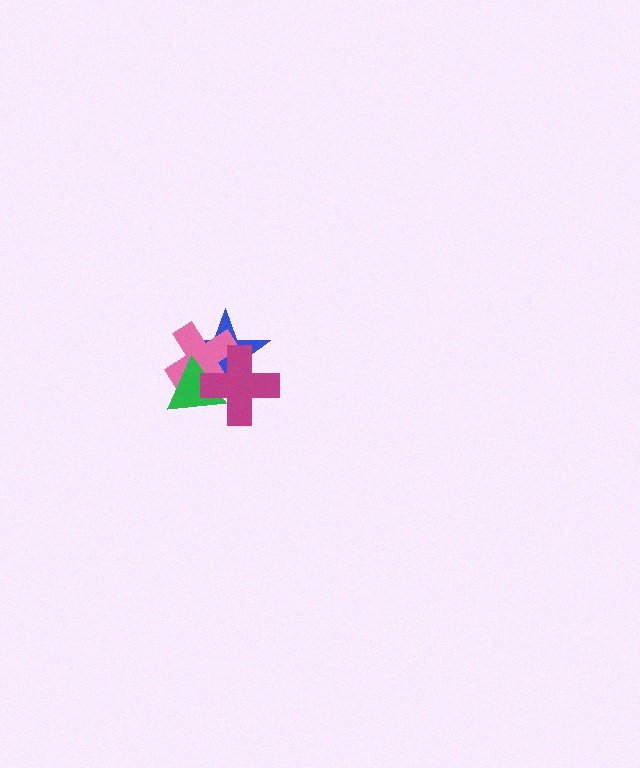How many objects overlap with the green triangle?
3 objects overlap with the green triangle.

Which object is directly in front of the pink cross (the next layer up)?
The green triangle is directly in front of the pink cross.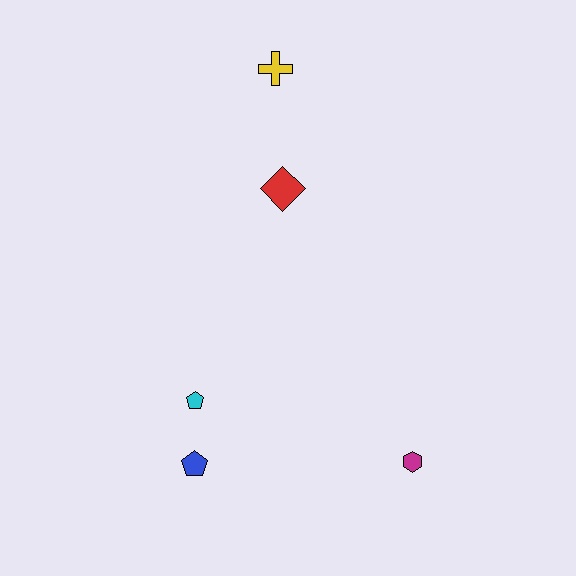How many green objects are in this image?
There are no green objects.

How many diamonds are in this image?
There is 1 diamond.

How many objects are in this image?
There are 5 objects.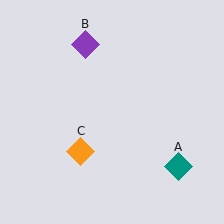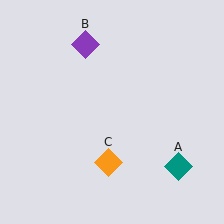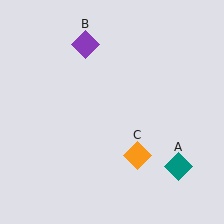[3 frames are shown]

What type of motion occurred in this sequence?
The orange diamond (object C) rotated counterclockwise around the center of the scene.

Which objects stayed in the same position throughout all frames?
Teal diamond (object A) and purple diamond (object B) remained stationary.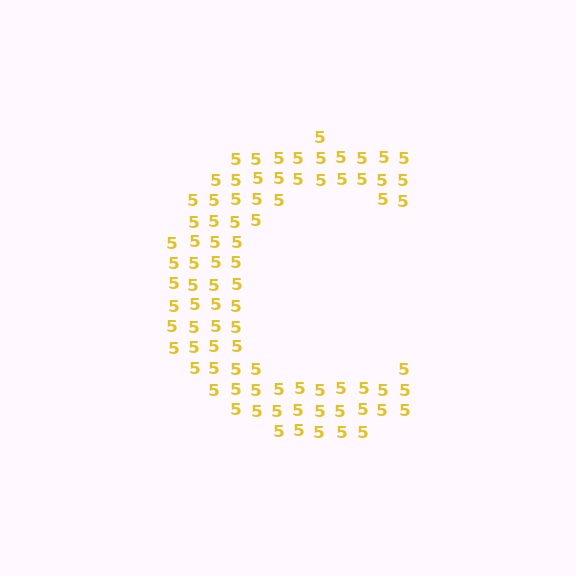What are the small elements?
The small elements are digit 5's.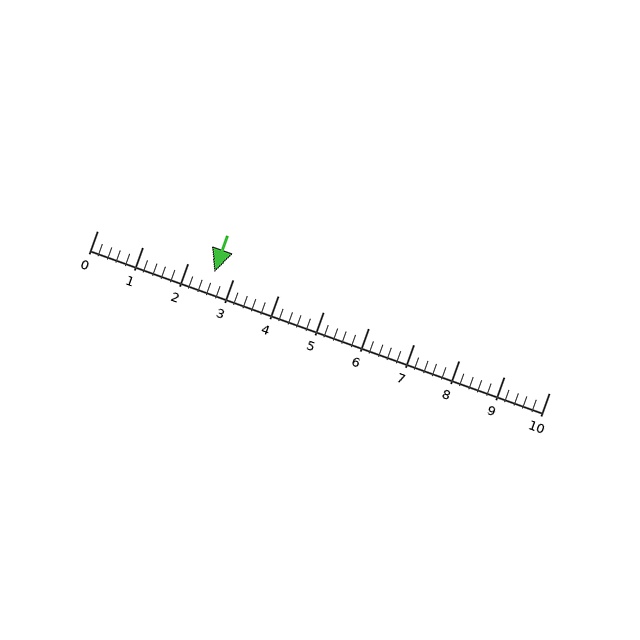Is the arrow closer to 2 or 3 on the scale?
The arrow is closer to 3.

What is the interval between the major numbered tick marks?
The major tick marks are spaced 1 units apart.